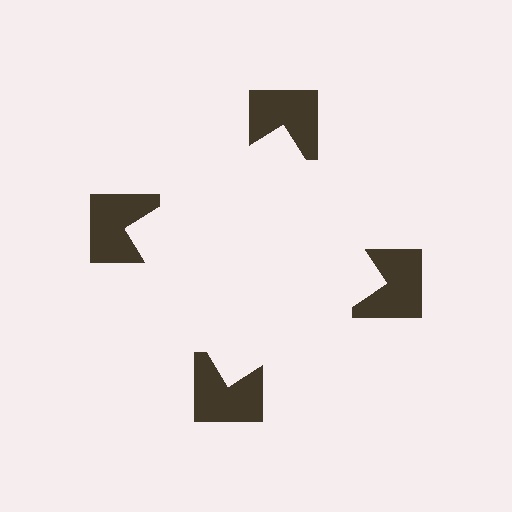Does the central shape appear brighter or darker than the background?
It typically appears slightly brighter than the background, even though no actual brightness change is drawn.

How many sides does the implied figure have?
4 sides.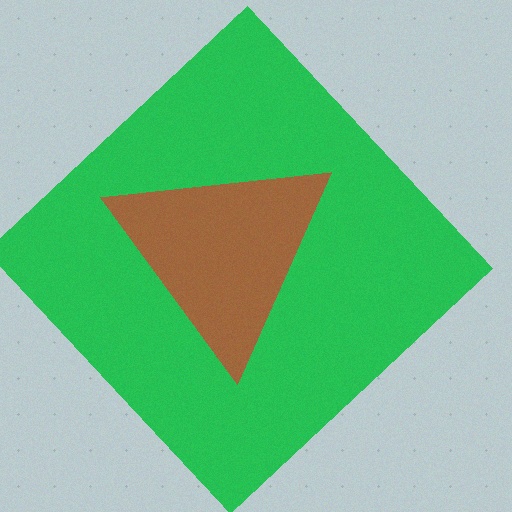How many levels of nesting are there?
2.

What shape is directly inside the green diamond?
The brown triangle.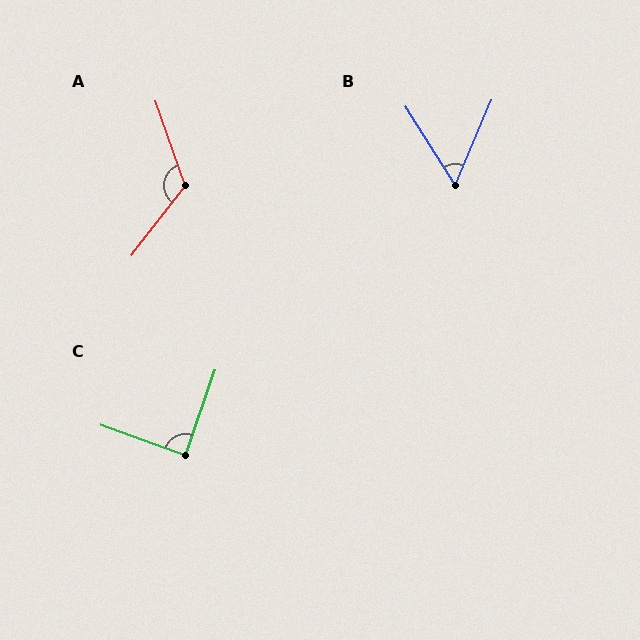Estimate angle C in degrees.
Approximately 89 degrees.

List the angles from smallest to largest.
B (55°), C (89°), A (123°).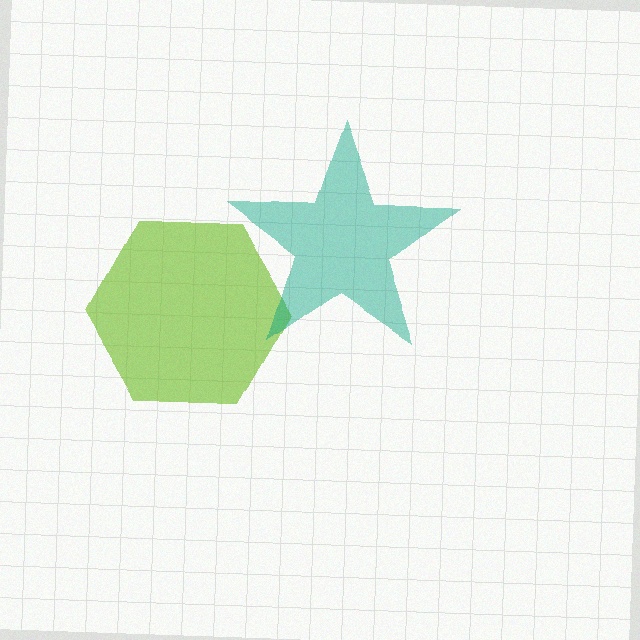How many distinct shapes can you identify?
There are 2 distinct shapes: a lime hexagon, a teal star.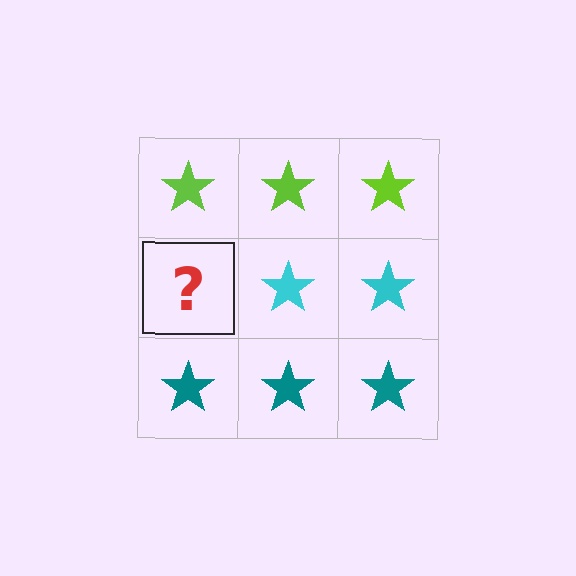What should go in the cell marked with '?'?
The missing cell should contain a cyan star.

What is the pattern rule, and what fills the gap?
The rule is that each row has a consistent color. The gap should be filled with a cyan star.